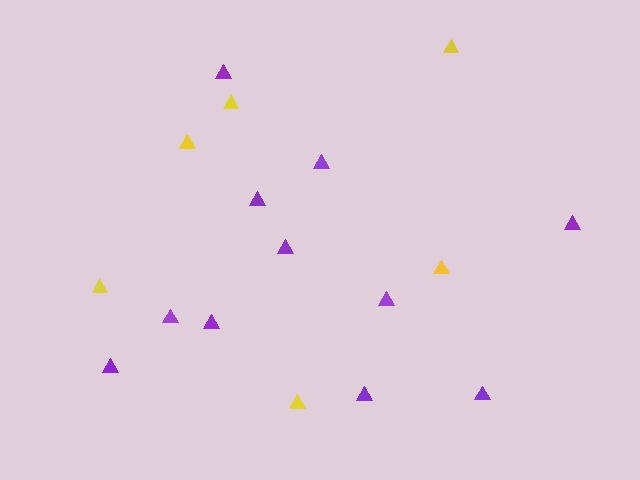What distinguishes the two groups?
There are 2 groups: one group of yellow triangles (6) and one group of purple triangles (11).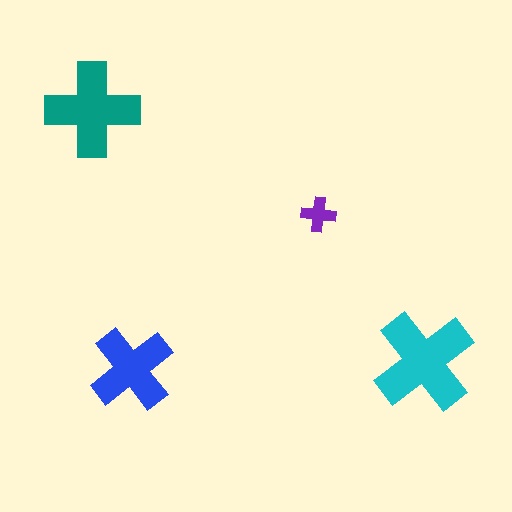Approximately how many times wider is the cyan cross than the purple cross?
About 3 times wider.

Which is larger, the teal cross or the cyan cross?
The cyan one.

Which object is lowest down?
The blue cross is bottommost.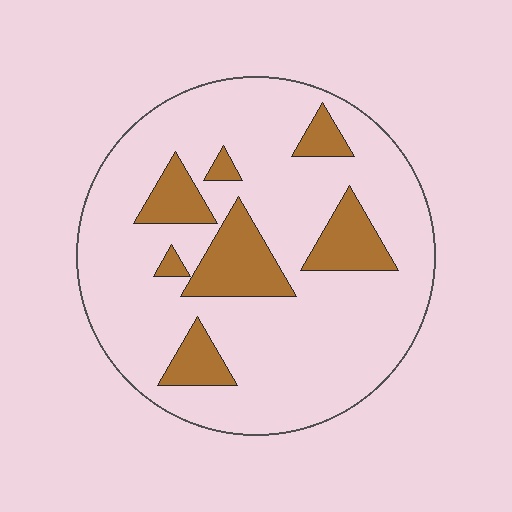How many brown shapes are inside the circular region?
7.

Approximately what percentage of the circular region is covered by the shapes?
Approximately 20%.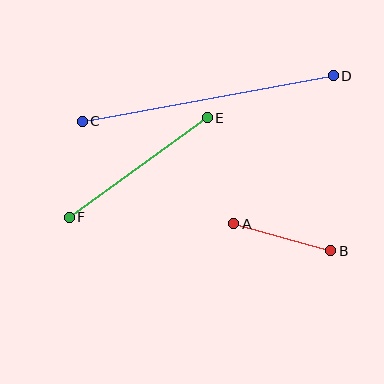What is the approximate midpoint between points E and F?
The midpoint is at approximately (138, 168) pixels.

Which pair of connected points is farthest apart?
Points C and D are farthest apart.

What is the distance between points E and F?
The distance is approximately 170 pixels.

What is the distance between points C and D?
The distance is approximately 255 pixels.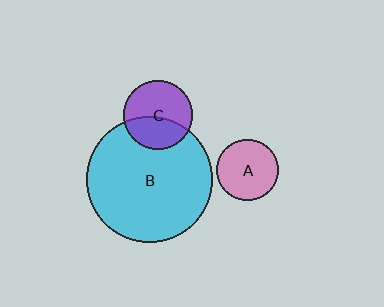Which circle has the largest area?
Circle B (cyan).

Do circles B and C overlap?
Yes.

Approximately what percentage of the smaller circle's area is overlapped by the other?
Approximately 40%.